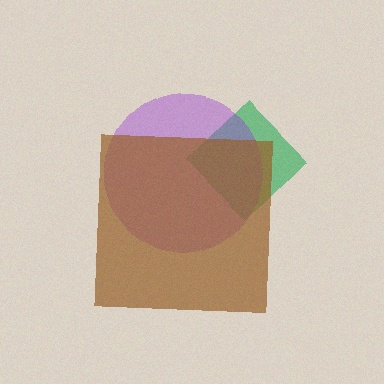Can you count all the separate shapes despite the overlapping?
Yes, there are 3 separate shapes.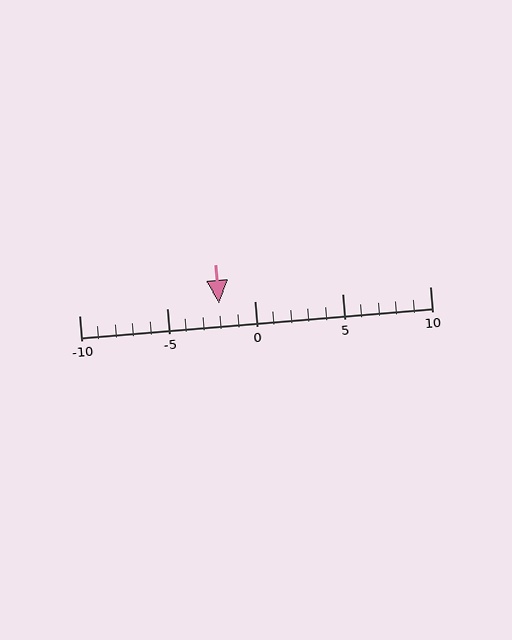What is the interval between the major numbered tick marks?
The major tick marks are spaced 5 units apart.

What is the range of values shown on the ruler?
The ruler shows values from -10 to 10.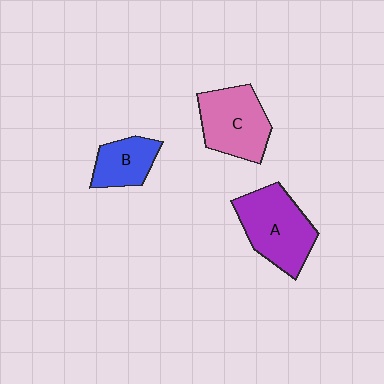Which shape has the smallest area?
Shape B (blue).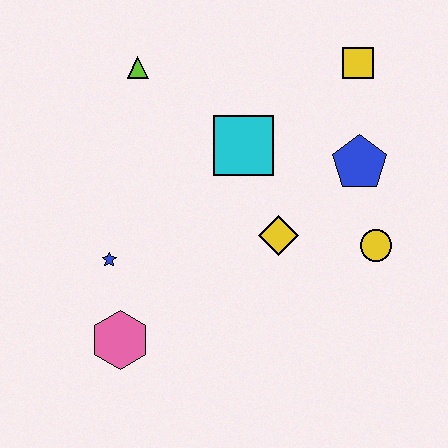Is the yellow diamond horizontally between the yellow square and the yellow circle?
No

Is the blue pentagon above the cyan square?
No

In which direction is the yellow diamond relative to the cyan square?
The yellow diamond is below the cyan square.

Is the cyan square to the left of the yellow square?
Yes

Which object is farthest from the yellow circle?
The lime triangle is farthest from the yellow circle.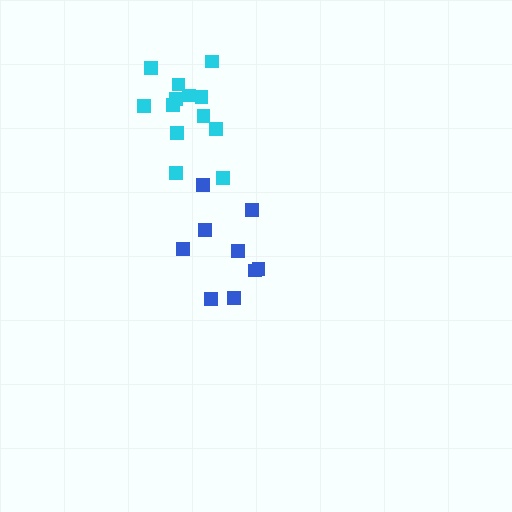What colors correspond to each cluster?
The clusters are colored: cyan, blue.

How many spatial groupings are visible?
There are 2 spatial groupings.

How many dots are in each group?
Group 1: 13 dots, Group 2: 9 dots (22 total).